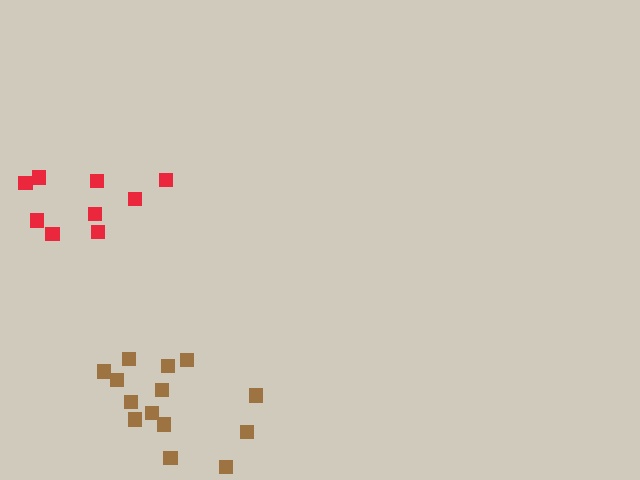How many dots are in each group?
Group 1: 9 dots, Group 2: 14 dots (23 total).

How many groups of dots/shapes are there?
There are 2 groups.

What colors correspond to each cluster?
The clusters are colored: red, brown.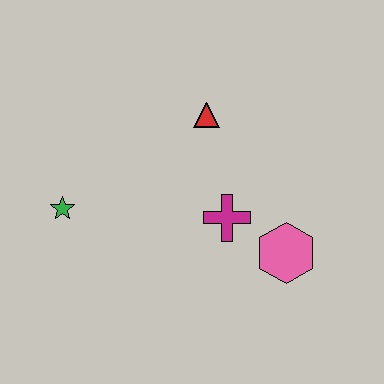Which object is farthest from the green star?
The pink hexagon is farthest from the green star.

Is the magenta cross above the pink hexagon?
Yes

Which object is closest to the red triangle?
The magenta cross is closest to the red triangle.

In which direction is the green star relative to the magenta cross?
The green star is to the left of the magenta cross.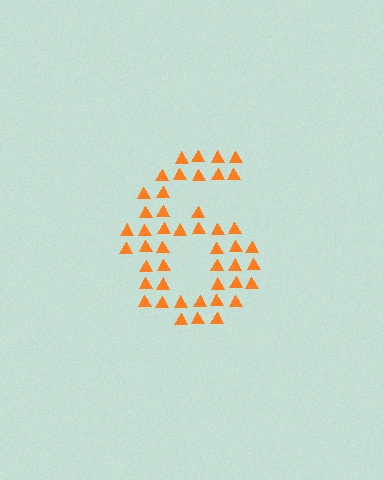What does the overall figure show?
The overall figure shows the digit 6.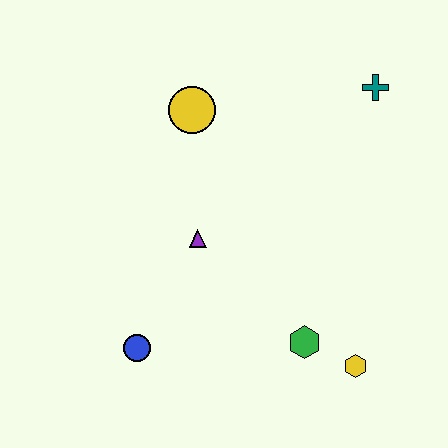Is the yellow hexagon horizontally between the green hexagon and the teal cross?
Yes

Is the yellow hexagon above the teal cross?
No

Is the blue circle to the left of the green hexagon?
Yes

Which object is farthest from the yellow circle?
The yellow hexagon is farthest from the yellow circle.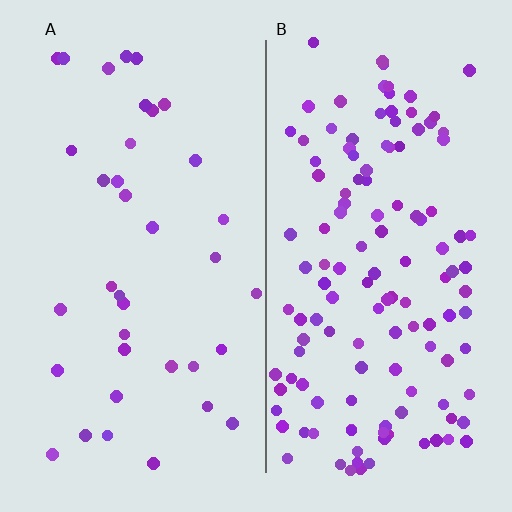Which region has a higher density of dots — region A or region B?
B (the right).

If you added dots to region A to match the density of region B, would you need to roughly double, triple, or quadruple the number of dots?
Approximately quadruple.